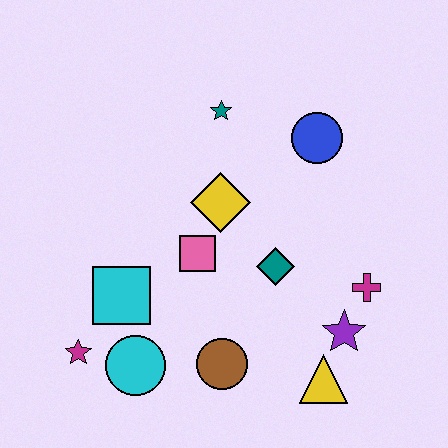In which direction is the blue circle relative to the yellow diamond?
The blue circle is to the right of the yellow diamond.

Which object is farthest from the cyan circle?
The blue circle is farthest from the cyan circle.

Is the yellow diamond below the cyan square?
No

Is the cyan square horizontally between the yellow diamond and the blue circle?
No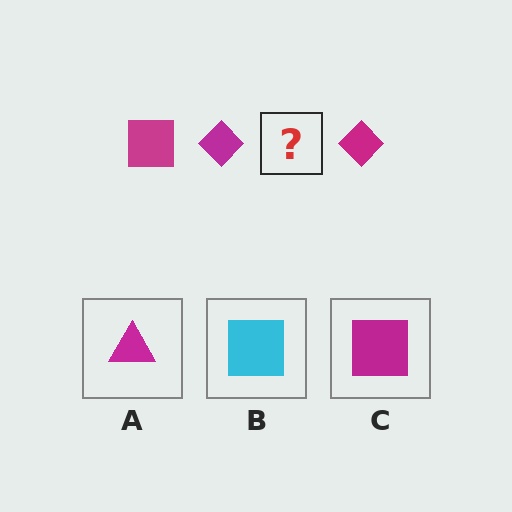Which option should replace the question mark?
Option C.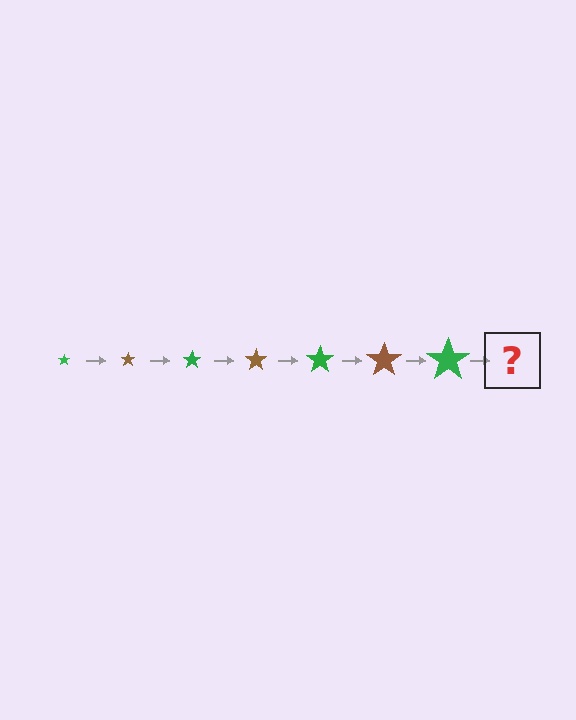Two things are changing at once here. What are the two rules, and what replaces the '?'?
The two rules are that the star grows larger each step and the color cycles through green and brown. The '?' should be a brown star, larger than the previous one.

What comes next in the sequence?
The next element should be a brown star, larger than the previous one.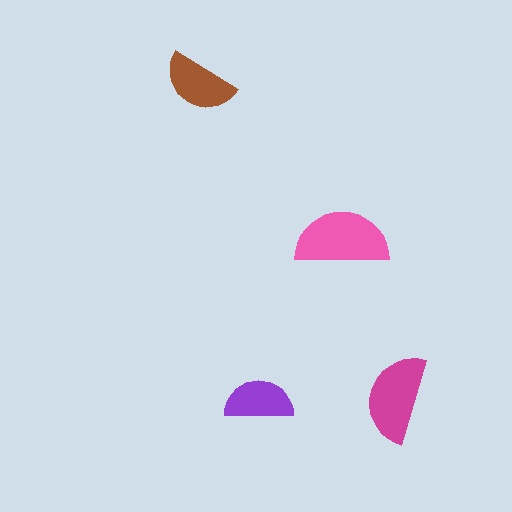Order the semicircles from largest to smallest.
the pink one, the magenta one, the brown one, the purple one.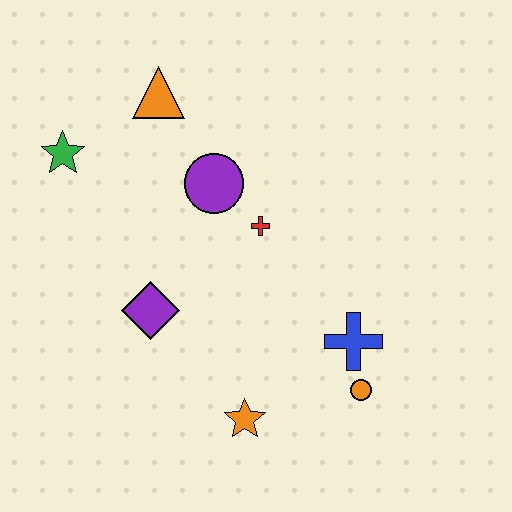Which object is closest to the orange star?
The orange circle is closest to the orange star.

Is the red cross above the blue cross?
Yes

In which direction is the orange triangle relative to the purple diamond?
The orange triangle is above the purple diamond.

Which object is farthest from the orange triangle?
The orange circle is farthest from the orange triangle.